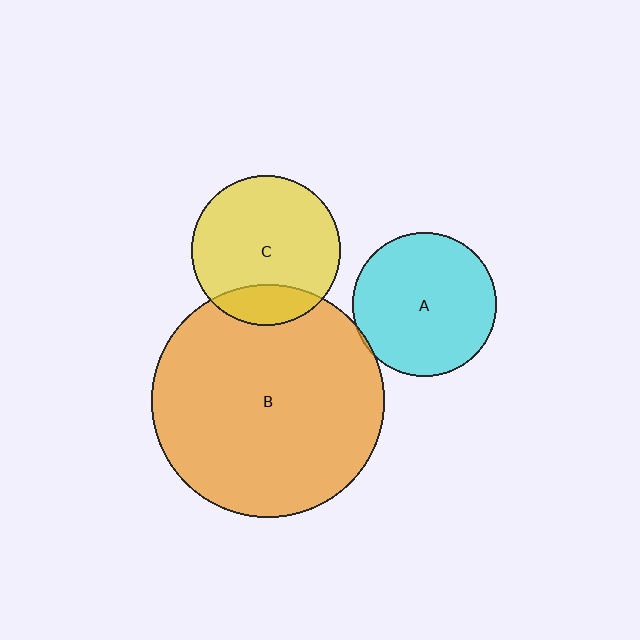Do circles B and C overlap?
Yes.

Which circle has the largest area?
Circle B (orange).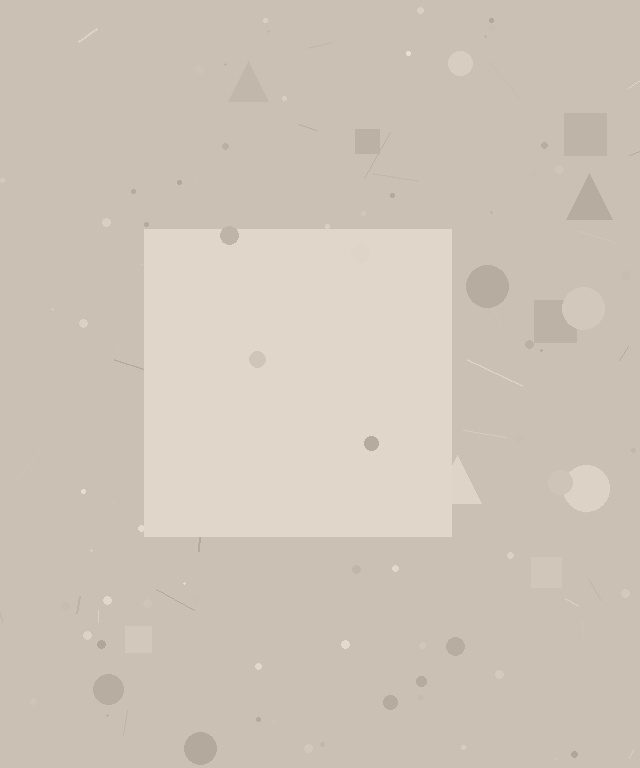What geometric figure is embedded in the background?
A square is embedded in the background.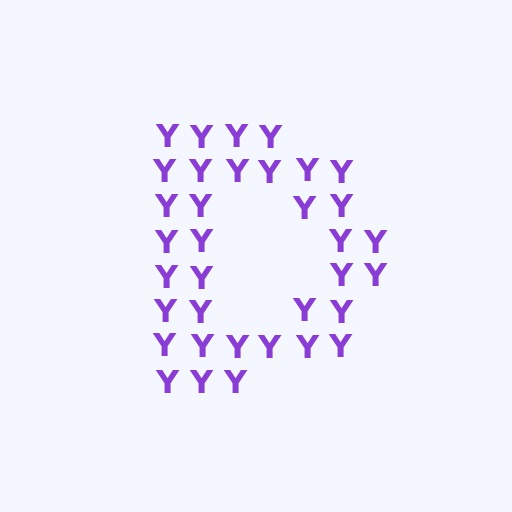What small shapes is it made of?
It is made of small letter Y's.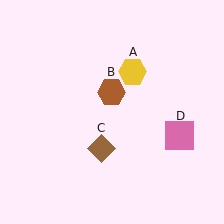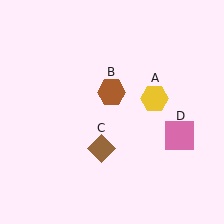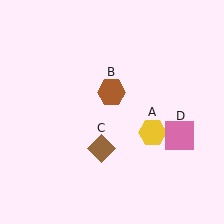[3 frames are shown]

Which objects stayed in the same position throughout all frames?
Brown hexagon (object B) and brown diamond (object C) and pink square (object D) remained stationary.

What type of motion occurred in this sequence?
The yellow hexagon (object A) rotated clockwise around the center of the scene.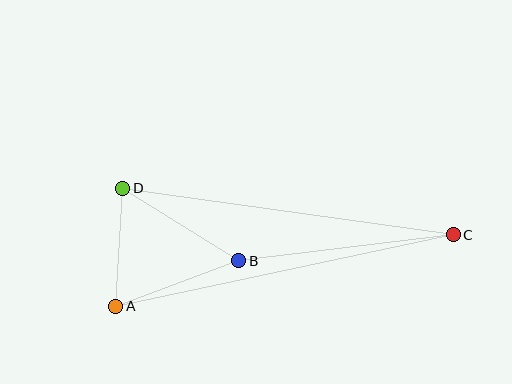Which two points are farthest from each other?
Points A and C are farthest from each other.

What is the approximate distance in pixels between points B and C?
The distance between B and C is approximately 216 pixels.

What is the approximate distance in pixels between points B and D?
The distance between B and D is approximately 137 pixels.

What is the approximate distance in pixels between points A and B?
The distance between A and B is approximately 131 pixels.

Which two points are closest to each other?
Points A and D are closest to each other.